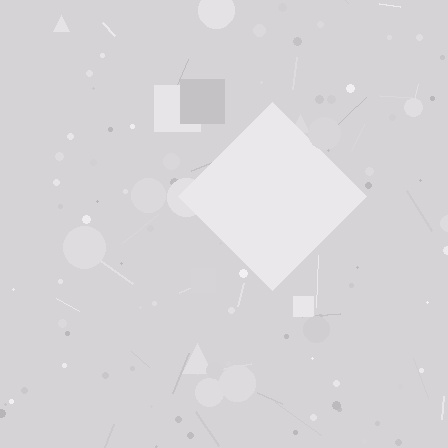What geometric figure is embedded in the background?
A diamond is embedded in the background.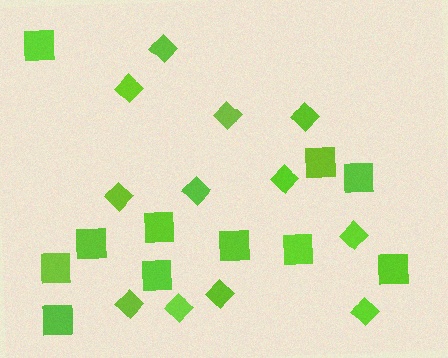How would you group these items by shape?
There are 2 groups: one group of squares (11) and one group of diamonds (12).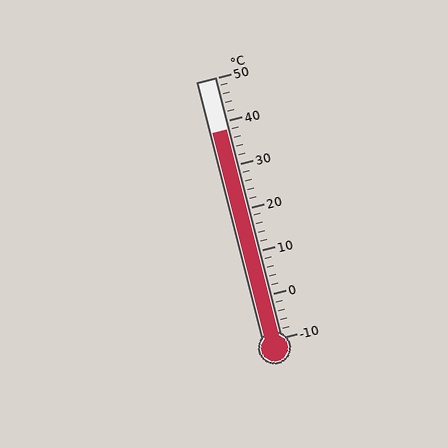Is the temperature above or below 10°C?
The temperature is above 10°C.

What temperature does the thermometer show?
The thermometer shows approximately 38°C.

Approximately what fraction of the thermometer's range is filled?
The thermometer is filled to approximately 80% of its range.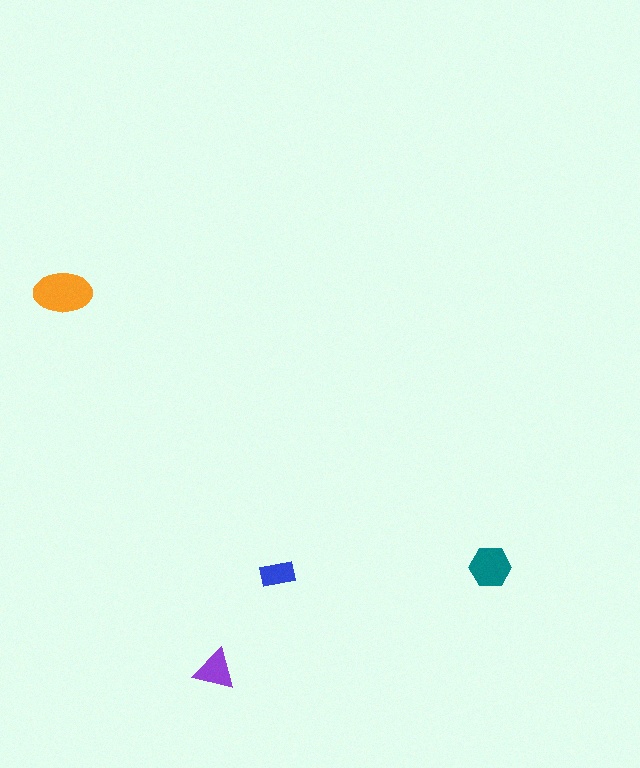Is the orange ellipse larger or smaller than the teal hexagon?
Larger.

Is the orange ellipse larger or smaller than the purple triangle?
Larger.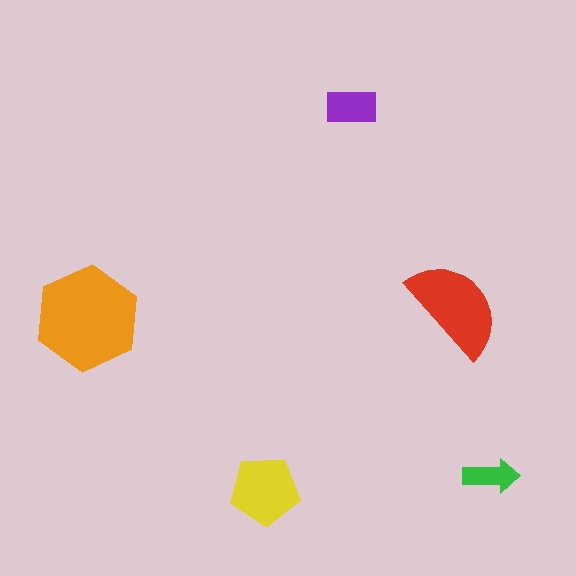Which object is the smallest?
The green arrow.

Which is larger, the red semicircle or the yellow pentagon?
The red semicircle.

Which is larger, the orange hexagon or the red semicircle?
The orange hexagon.